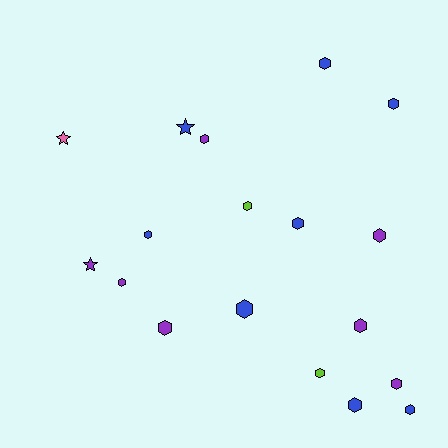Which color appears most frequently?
Blue, with 8 objects.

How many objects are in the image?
There are 18 objects.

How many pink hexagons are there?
There are no pink hexagons.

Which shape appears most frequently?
Hexagon, with 15 objects.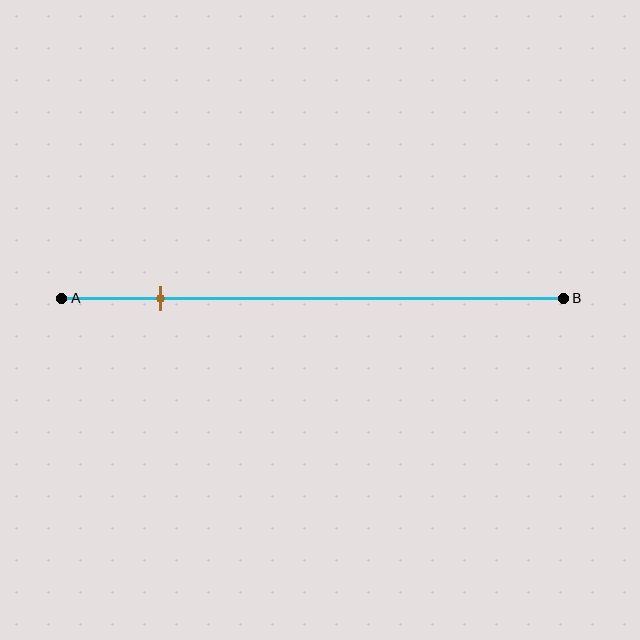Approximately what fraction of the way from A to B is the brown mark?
The brown mark is approximately 20% of the way from A to B.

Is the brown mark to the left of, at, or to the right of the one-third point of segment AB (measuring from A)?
The brown mark is to the left of the one-third point of segment AB.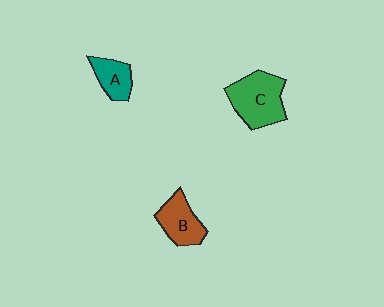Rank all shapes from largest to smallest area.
From largest to smallest: C (green), B (brown), A (teal).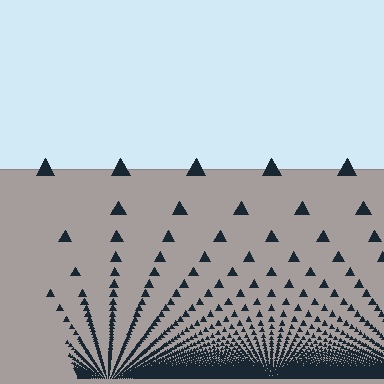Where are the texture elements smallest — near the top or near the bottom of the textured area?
Near the bottom.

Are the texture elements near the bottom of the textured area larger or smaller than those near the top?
Smaller. The gradient is inverted — elements near the bottom are smaller and denser.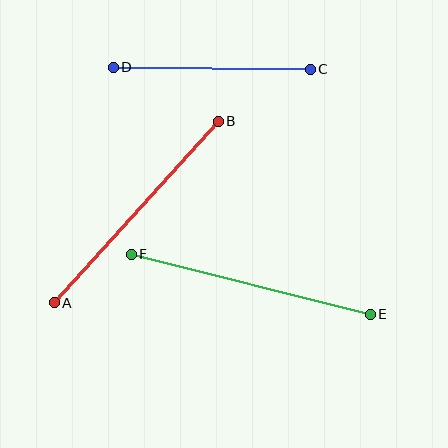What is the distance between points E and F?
The distance is approximately 246 pixels.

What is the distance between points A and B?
The distance is approximately 245 pixels.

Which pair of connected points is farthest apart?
Points E and F are farthest apart.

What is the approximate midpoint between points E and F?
The midpoint is at approximately (251, 284) pixels.